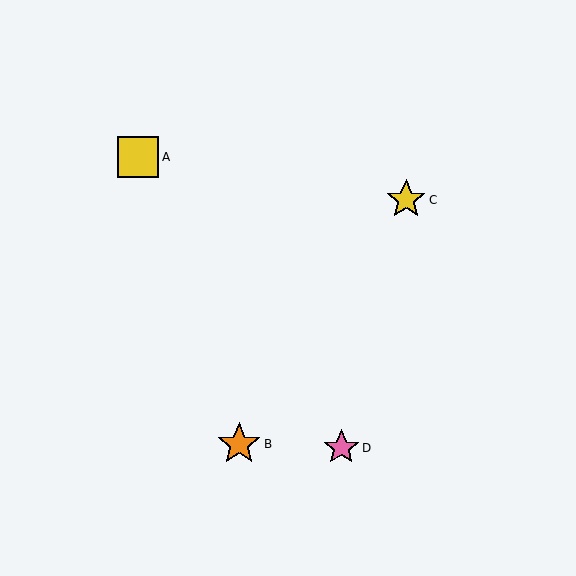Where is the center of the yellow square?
The center of the yellow square is at (138, 157).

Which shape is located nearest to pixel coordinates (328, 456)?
The pink star (labeled D) at (341, 448) is nearest to that location.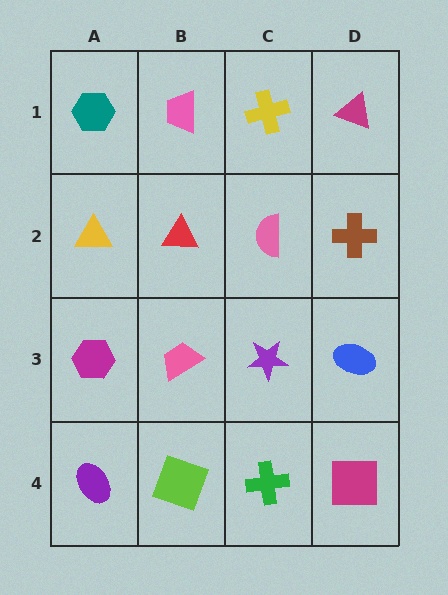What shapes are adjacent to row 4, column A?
A magenta hexagon (row 3, column A), a lime square (row 4, column B).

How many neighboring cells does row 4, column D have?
2.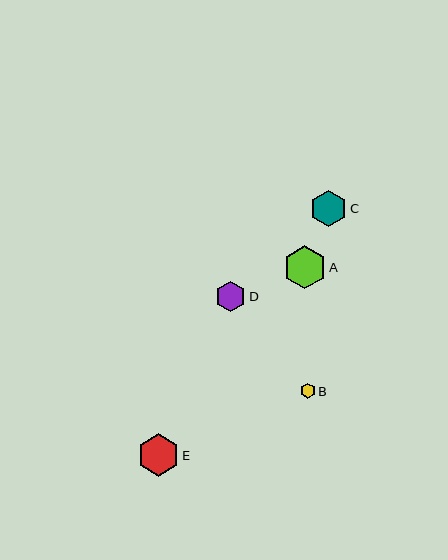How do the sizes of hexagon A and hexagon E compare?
Hexagon A and hexagon E are approximately the same size.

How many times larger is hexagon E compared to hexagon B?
Hexagon E is approximately 2.8 times the size of hexagon B.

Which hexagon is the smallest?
Hexagon B is the smallest with a size of approximately 15 pixels.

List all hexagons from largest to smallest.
From largest to smallest: A, E, C, D, B.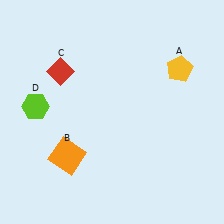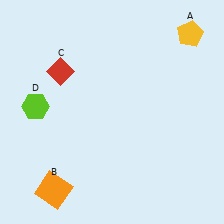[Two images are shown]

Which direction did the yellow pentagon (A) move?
The yellow pentagon (A) moved up.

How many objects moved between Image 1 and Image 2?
2 objects moved between the two images.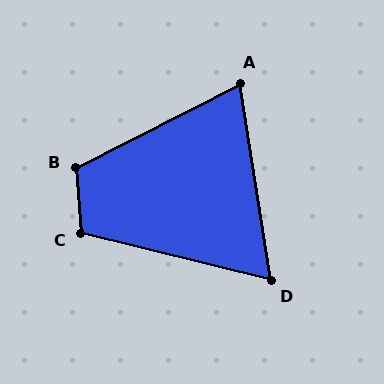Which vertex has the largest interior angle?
B, at approximately 113 degrees.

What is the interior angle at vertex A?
Approximately 72 degrees (acute).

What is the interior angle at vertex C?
Approximately 108 degrees (obtuse).